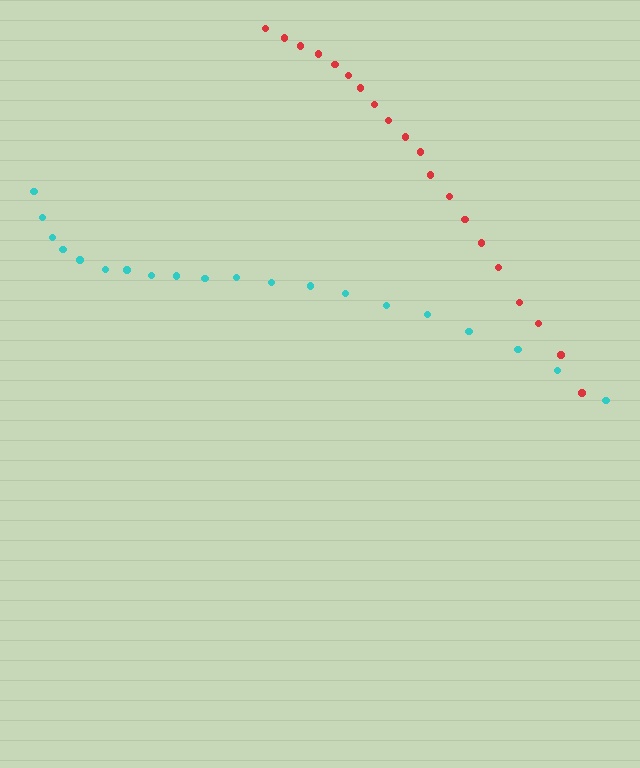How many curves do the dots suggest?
There are 2 distinct paths.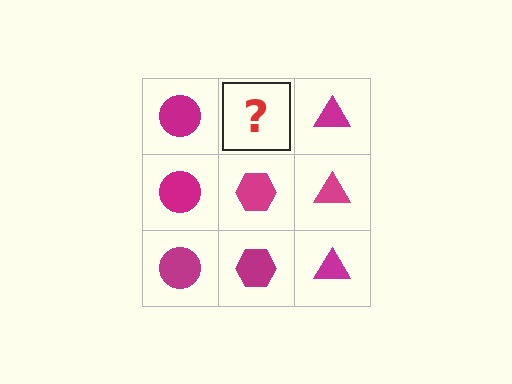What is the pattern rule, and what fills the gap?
The rule is that each column has a consistent shape. The gap should be filled with a magenta hexagon.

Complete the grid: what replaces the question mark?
The question mark should be replaced with a magenta hexagon.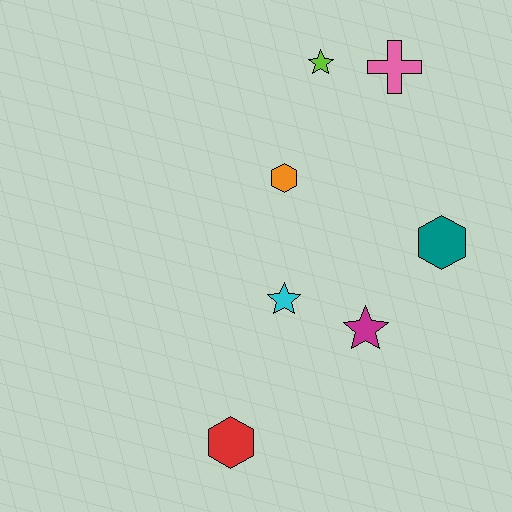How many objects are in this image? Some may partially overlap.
There are 7 objects.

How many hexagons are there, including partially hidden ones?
There are 3 hexagons.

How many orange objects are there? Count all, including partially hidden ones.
There is 1 orange object.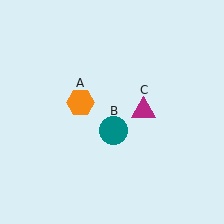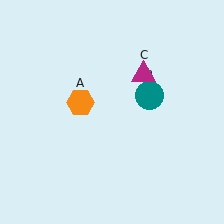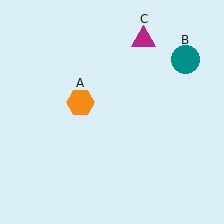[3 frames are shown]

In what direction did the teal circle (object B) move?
The teal circle (object B) moved up and to the right.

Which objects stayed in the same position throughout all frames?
Orange hexagon (object A) remained stationary.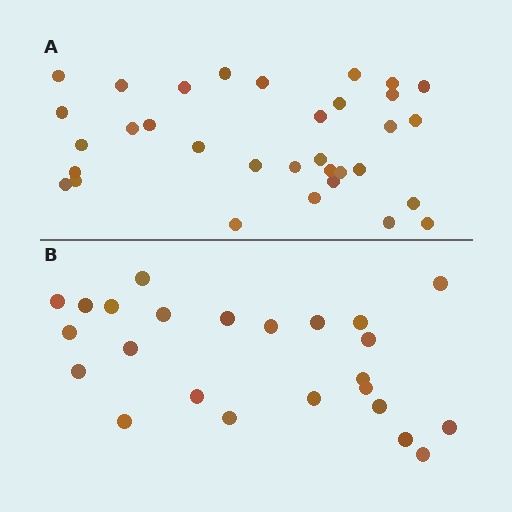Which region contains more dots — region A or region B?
Region A (the top region) has more dots.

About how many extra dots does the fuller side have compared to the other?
Region A has roughly 8 or so more dots than region B.